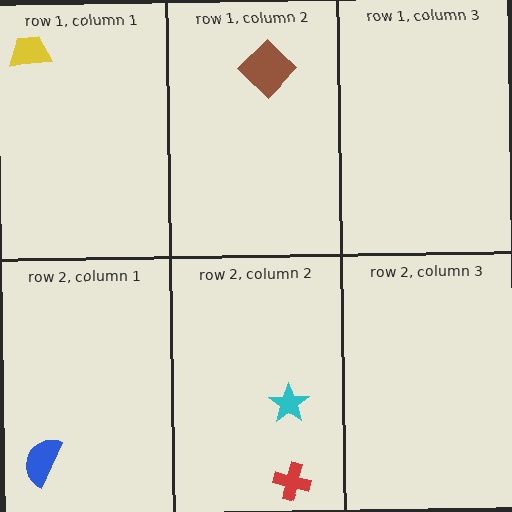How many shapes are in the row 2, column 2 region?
2.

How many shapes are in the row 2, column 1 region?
1.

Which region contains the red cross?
The row 2, column 2 region.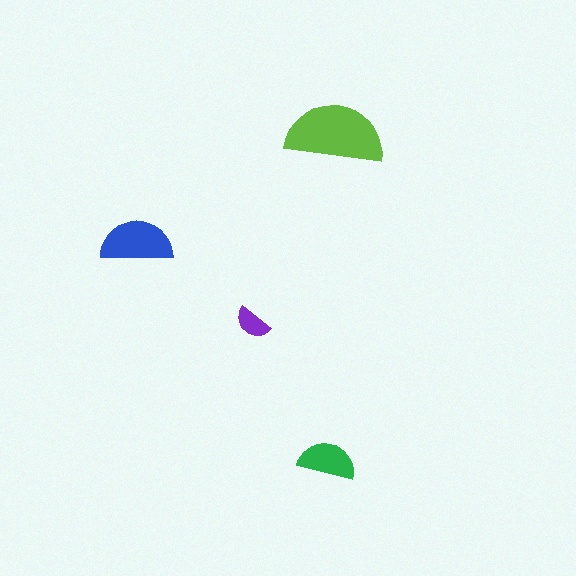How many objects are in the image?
There are 4 objects in the image.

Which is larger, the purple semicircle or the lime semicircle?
The lime one.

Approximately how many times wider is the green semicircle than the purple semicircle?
About 1.5 times wider.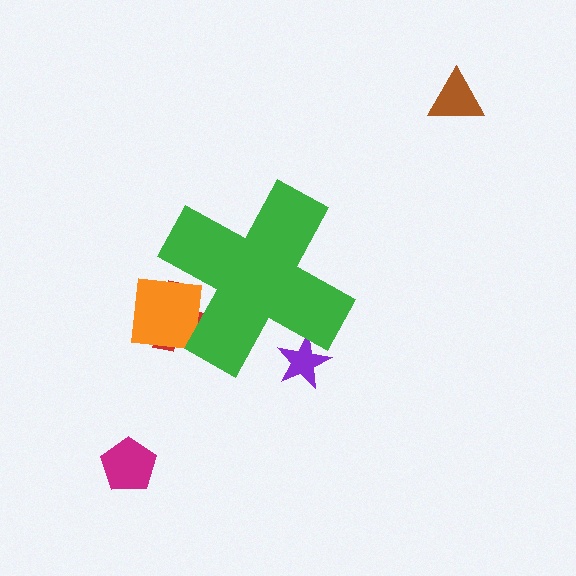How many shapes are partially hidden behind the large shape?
3 shapes are partially hidden.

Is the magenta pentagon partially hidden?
No, the magenta pentagon is fully visible.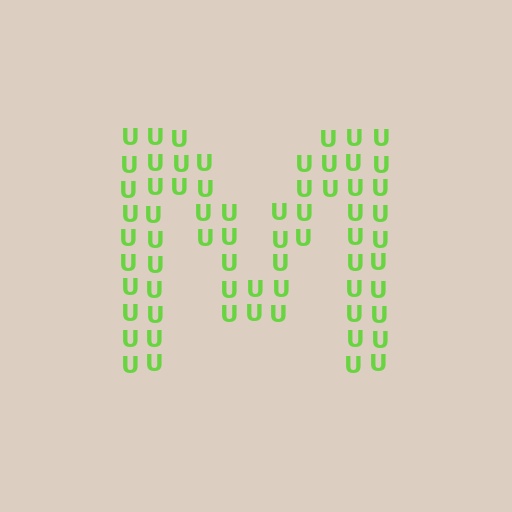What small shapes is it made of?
It is made of small letter U's.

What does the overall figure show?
The overall figure shows the letter M.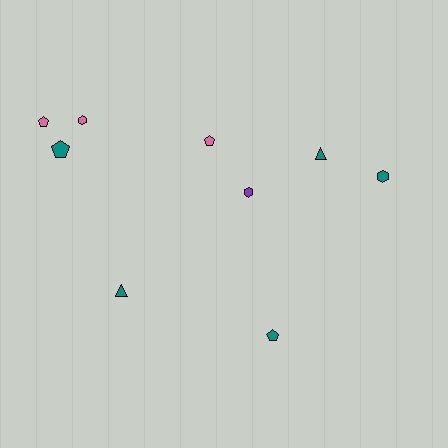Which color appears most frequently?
Teal, with 5 objects.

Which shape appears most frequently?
Pentagon, with 4 objects.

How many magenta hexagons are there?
There are no magenta hexagons.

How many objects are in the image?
There are 9 objects.